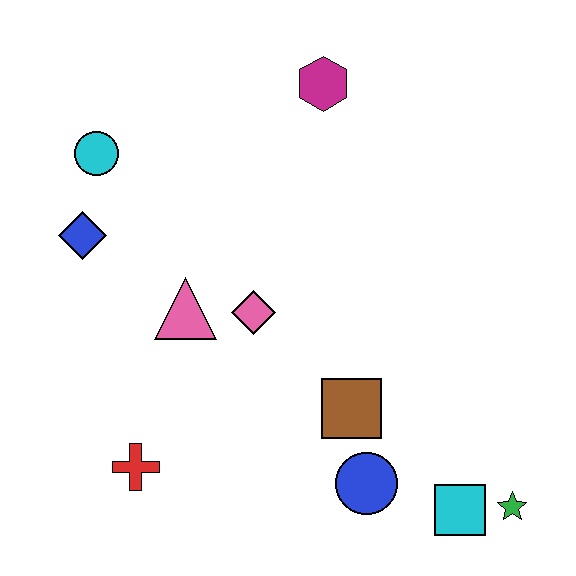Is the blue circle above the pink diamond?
No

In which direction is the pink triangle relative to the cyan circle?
The pink triangle is below the cyan circle.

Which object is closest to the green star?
The cyan square is closest to the green star.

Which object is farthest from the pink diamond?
The green star is farthest from the pink diamond.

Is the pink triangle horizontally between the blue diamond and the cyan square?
Yes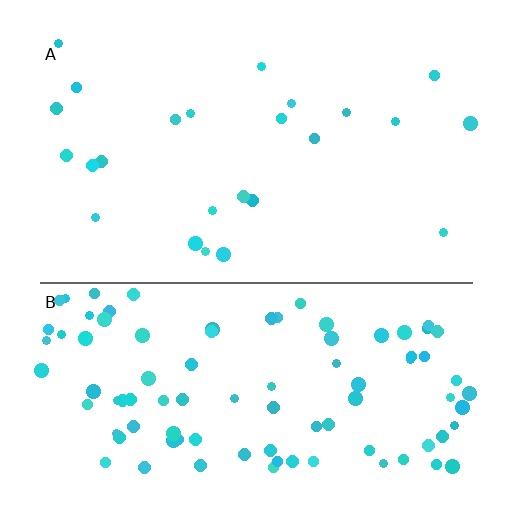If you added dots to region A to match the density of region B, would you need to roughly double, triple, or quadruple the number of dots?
Approximately quadruple.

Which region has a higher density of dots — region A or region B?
B (the bottom).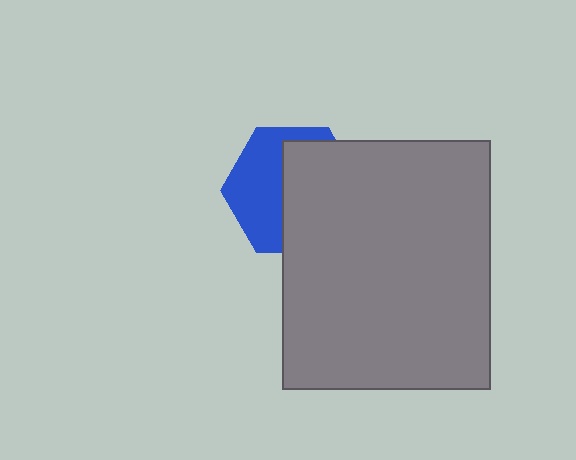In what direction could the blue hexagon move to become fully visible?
The blue hexagon could move left. That would shift it out from behind the gray rectangle entirely.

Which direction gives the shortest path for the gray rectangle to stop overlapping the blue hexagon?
Moving right gives the shortest separation.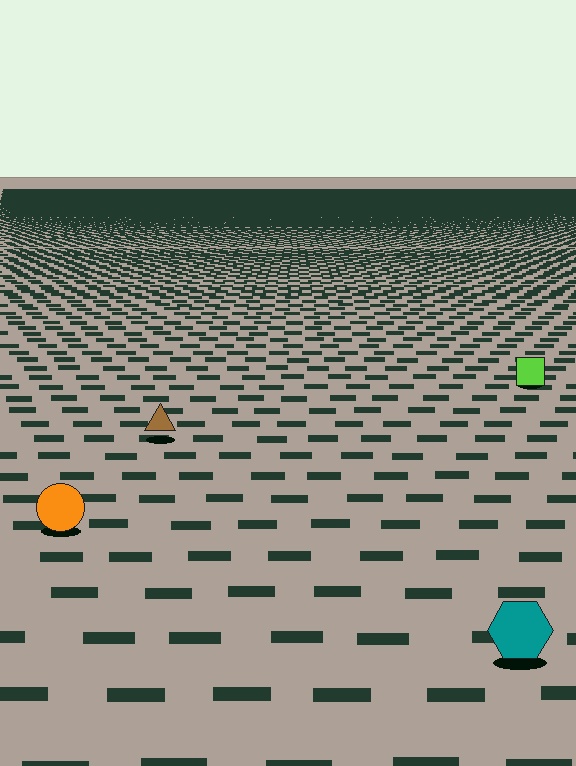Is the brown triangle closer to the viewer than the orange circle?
No. The orange circle is closer — you can tell from the texture gradient: the ground texture is coarser near it.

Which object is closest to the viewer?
The teal hexagon is closest. The texture marks near it are larger and more spread out.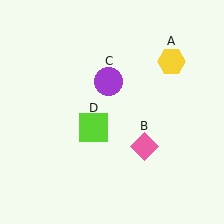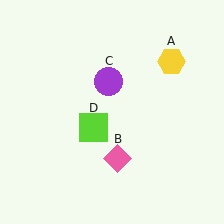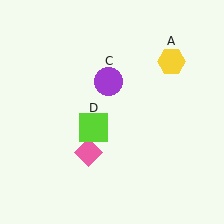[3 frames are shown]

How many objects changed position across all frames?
1 object changed position: pink diamond (object B).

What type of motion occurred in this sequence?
The pink diamond (object B) rotated clockwise around the center of the scene.